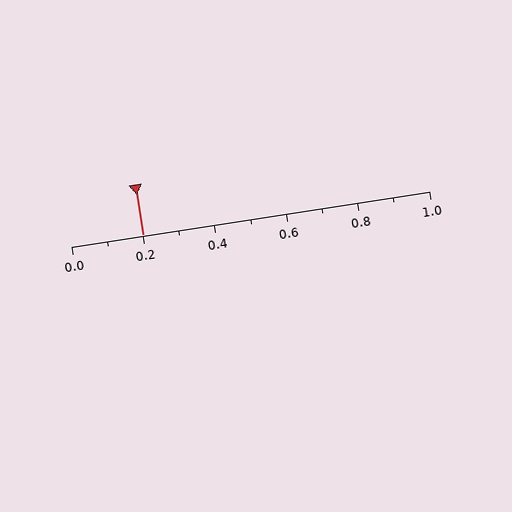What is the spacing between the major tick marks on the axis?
The major ticks are spaced 0.2 apart.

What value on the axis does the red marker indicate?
The marker indicates approximately 0.2.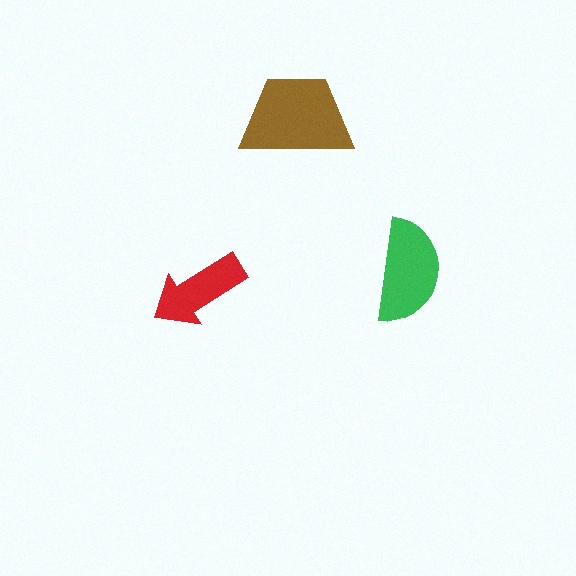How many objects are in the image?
There are 3 objects in the image.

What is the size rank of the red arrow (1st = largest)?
3rd.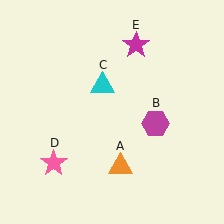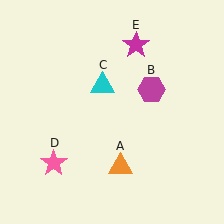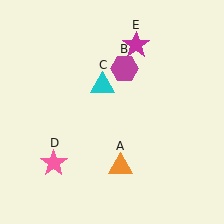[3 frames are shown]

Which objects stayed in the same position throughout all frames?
Orange triangle (object A) and cyan triangle (object C) and pink star (object D) and magenta star (object E) remained stationary.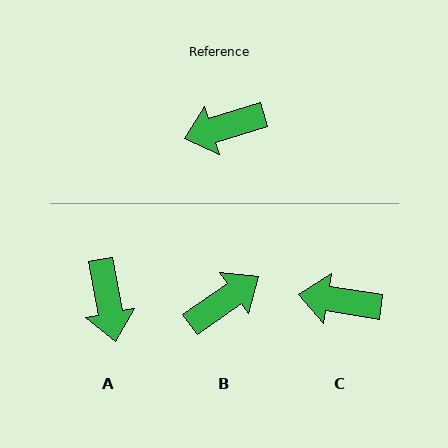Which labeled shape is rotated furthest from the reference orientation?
B, about 162 degrees away.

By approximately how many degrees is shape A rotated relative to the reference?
Approximately 83 degrees counter-clockwise.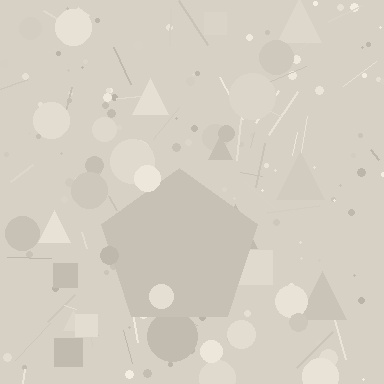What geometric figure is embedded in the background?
A pentagon is embedded in the background.